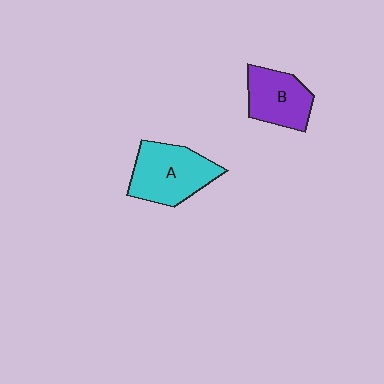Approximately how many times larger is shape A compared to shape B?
Approximately 1.3 times.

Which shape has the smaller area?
Shape B (purple).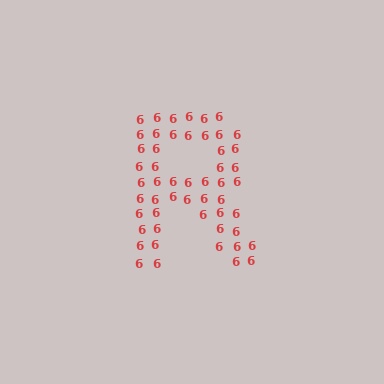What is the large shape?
The large shape is the letter R.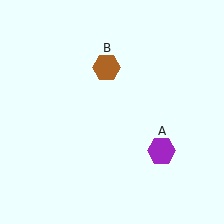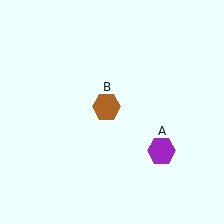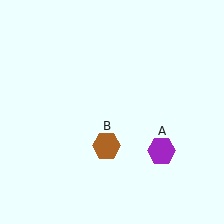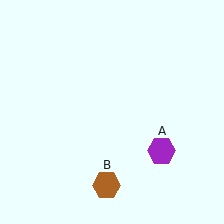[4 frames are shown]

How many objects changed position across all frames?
1 object changed position: brown hexagon (object B).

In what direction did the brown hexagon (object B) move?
The brown hexagon (object B) moved down.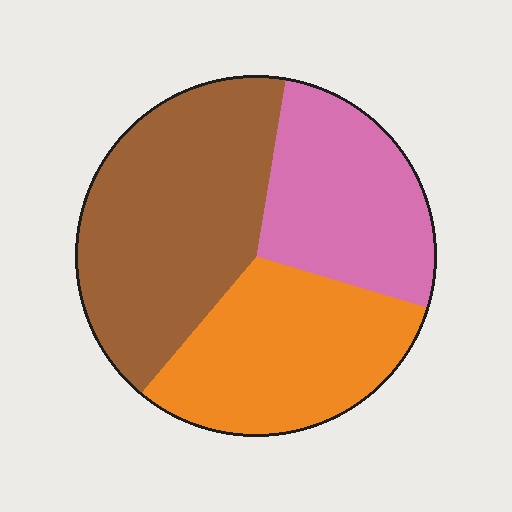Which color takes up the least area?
Pink, at roughly 25%.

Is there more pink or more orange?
Orange.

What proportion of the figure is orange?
Orange takes up about one third (1/3) of the figure.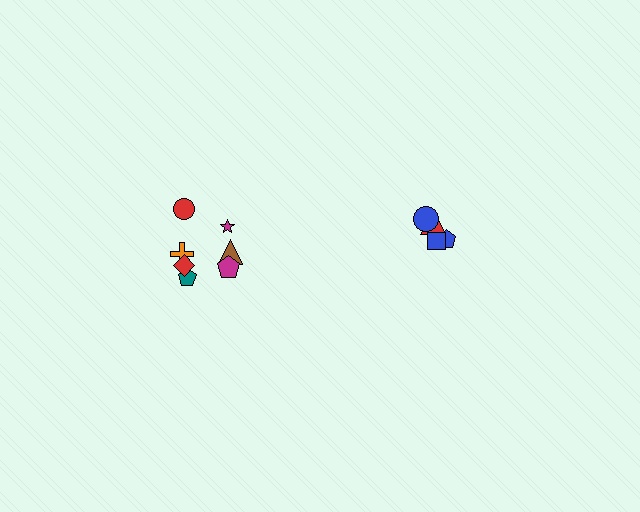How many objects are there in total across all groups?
There are 11 objects.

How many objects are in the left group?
There are 7 objects.